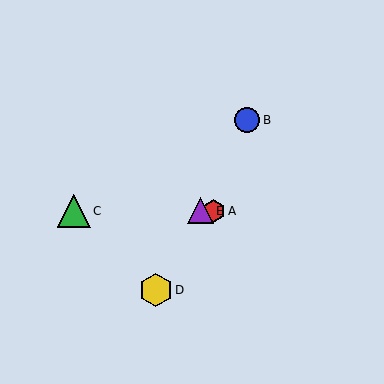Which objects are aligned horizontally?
Objects A, C, E are aligned horizontally.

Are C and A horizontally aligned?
Yes, both are at y≈211.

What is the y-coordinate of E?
Object E is at y≈211.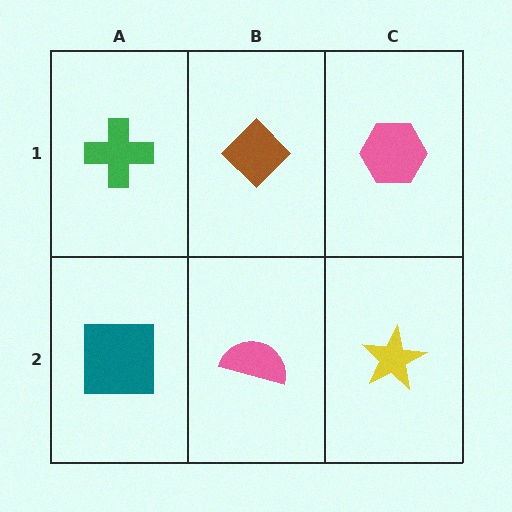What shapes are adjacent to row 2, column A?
A green cross (row 1, column A), a pink semicircle (row 2, column B).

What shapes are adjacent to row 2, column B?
A brown diamond (row 1, column B), a teal square (row 2, column A), a yellow star (row 2, column C).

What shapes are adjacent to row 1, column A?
A teal square (row 2, column A), a brown diamond (row 1, column B).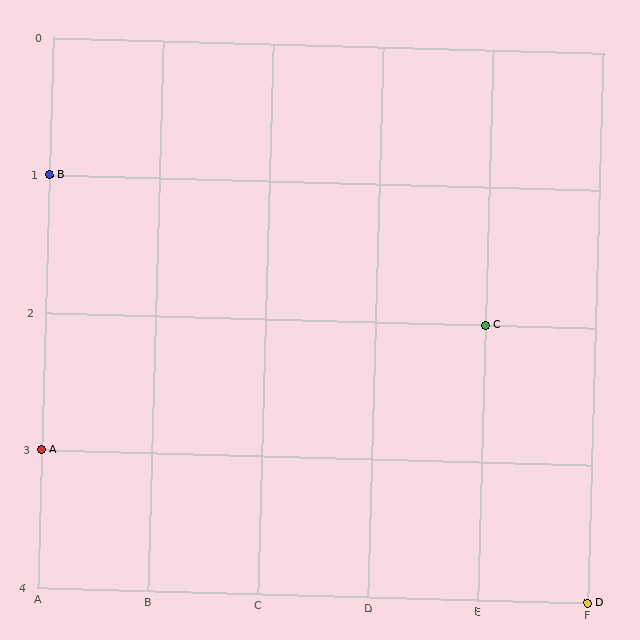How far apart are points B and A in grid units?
Points B and A are 2 rows apart.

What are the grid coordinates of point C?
Point C is at grid coordinates (E, 2).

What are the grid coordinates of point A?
Point A is at grid coordinates (A, 3).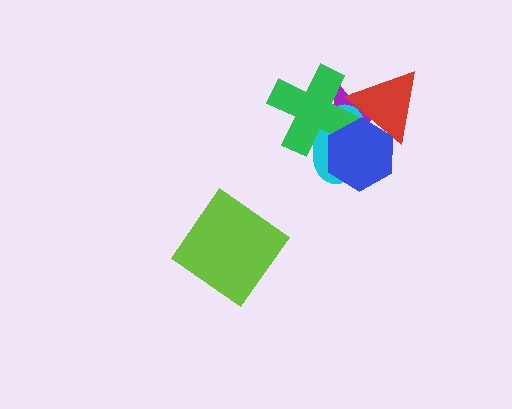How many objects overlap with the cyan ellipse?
4 objects overlap with the cyan ellipse.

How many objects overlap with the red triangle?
4 objects overlap with the red triangle.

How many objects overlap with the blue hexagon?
4 objects overlap with the blue hexagon.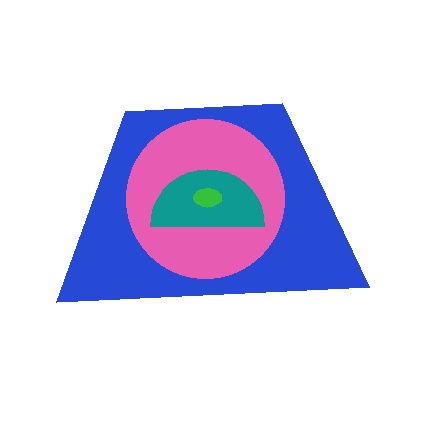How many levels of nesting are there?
4.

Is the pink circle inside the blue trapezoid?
Yes.